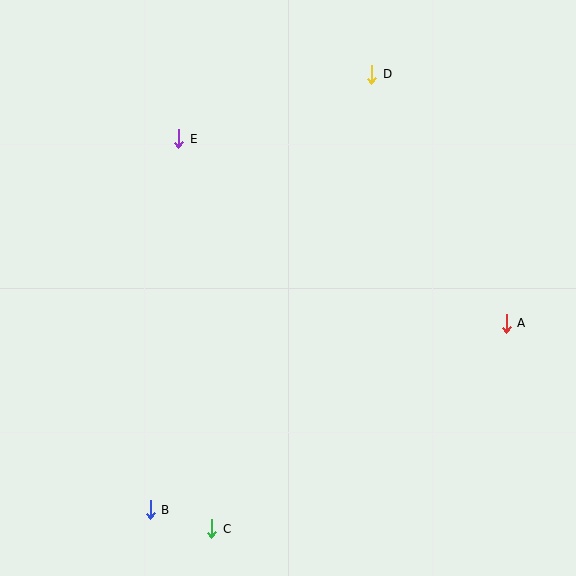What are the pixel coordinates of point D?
Point D is at (372, 74).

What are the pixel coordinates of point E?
Point E is at (179, 139).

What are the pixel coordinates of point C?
Point C is at (212, 529).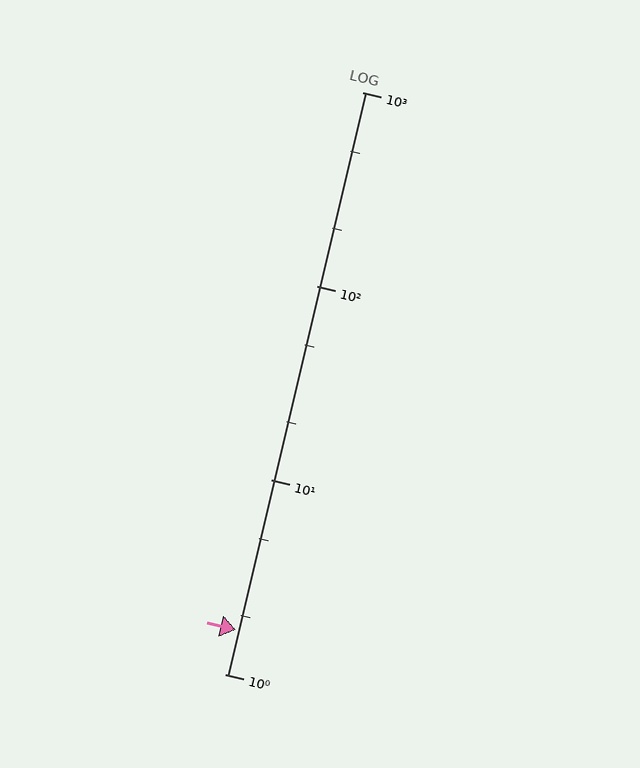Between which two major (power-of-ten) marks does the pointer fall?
The pointer is between 1 and 10.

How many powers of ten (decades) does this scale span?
The scale spans 3 decades, from 1 to 1000.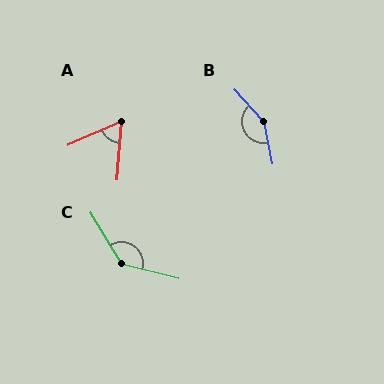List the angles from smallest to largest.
A (62°), C (135°), B (150°).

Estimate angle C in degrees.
Approximately 135 degrees.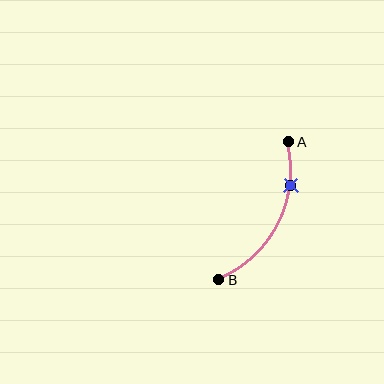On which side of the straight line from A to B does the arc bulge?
The arc bulges to the right of the straight line connecting A and B.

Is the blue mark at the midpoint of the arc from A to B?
No. The blue mark lies on the arc but is closer to endpoint A. The arc midpoint would be at the point on the curve equidistant along the arc from both A and B.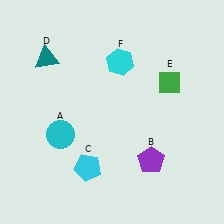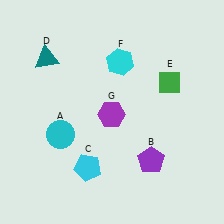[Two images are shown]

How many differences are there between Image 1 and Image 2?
There is 1 difference between the two images.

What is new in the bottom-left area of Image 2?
A purple hexagon (G) was added in the bottom-left area of Image 2.